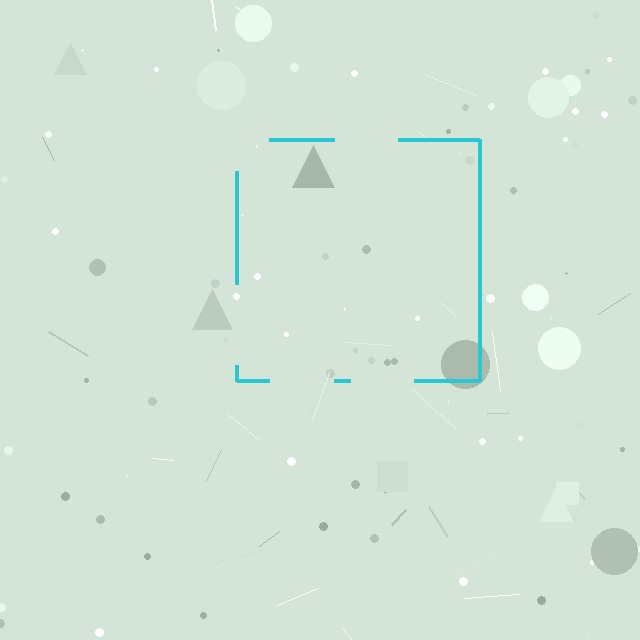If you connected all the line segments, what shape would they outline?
They would outline a square.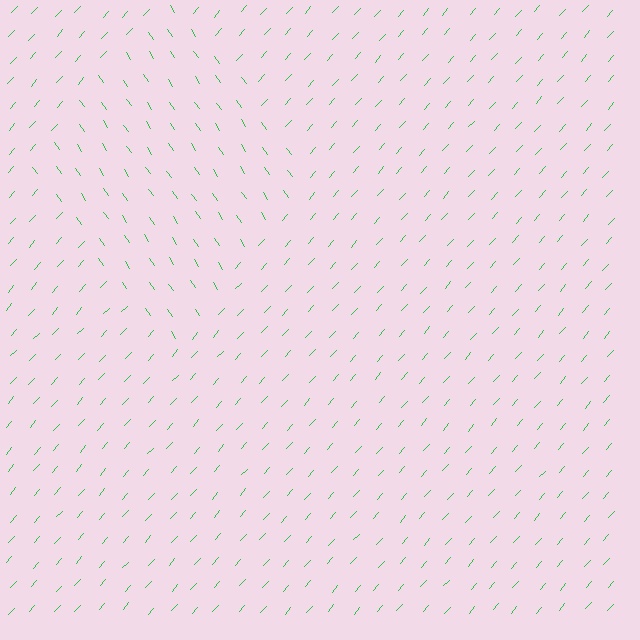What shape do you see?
I see a diamond.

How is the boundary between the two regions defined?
The boundary is defined purely by a change in line orientation (approximately 76 degrees difference). All lines are the same color and thickness.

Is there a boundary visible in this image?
Yes, there is a texture boundary formed by a change in line orientation.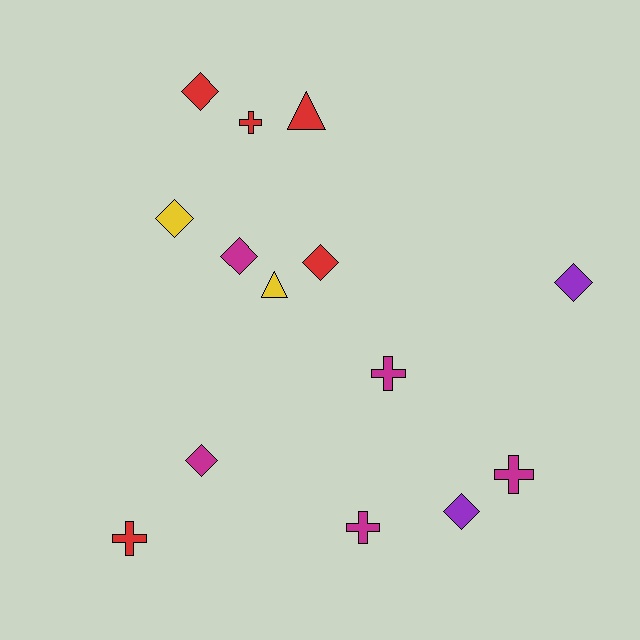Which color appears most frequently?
Magenta, with 5 objects.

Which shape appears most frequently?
Diamond, with 7 objects.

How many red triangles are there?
There is 1 red triangle.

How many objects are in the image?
There are 14 objects.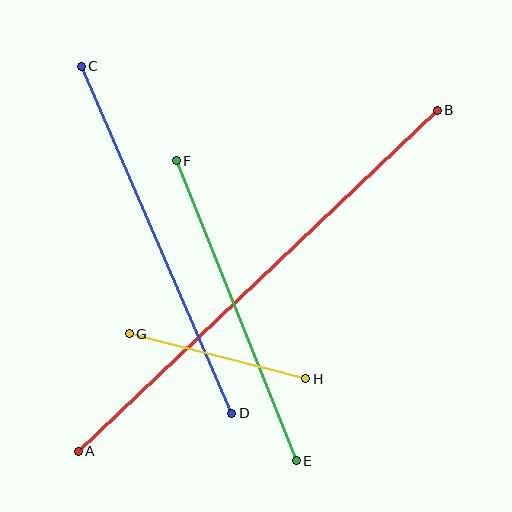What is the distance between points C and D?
The distance is approximately 378 pixels.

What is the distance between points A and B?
The distance is approximately 495 pixels.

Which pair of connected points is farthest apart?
Points A and B are farthest apart.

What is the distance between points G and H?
The distance is approximately 182 pixels.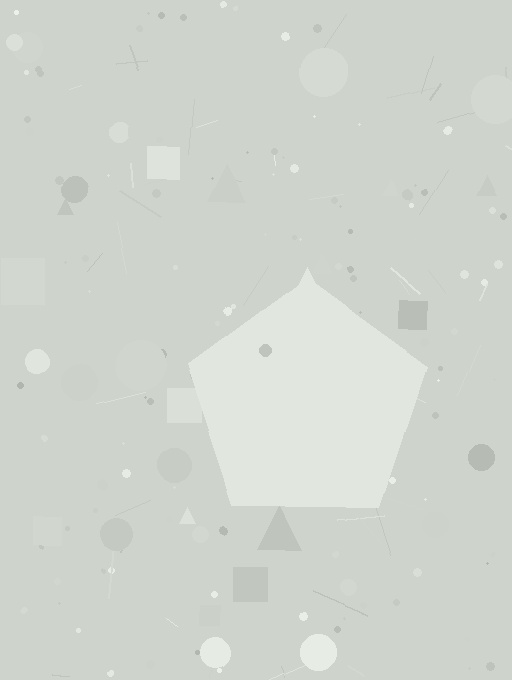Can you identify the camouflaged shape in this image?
The camouflaged shape is a pentagon.